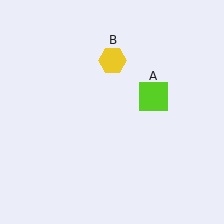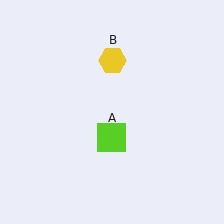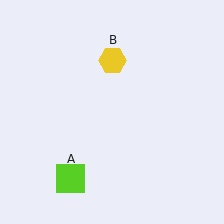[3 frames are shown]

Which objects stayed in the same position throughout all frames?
Yellow hexagon (object B) remained stationary.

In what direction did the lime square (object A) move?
The lime square (object A) moved down and to the left.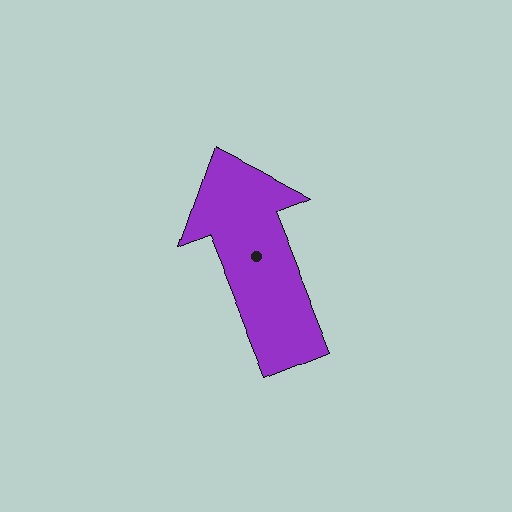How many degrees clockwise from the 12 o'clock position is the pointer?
Approximately 338 degrees.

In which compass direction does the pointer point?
North.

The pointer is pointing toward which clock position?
Roughly 11 o'clock.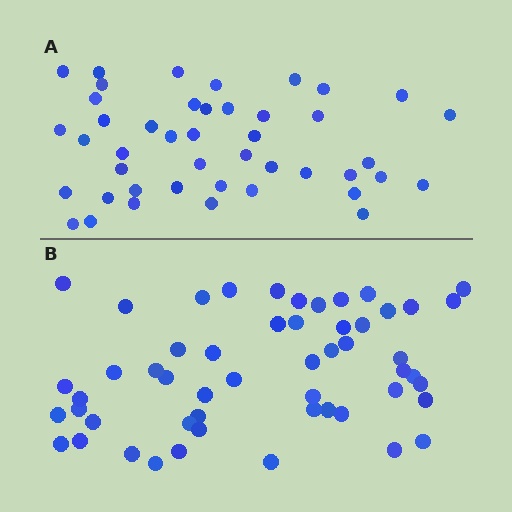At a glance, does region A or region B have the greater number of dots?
Region B (the bottom region) has more dots.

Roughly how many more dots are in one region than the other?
Region B has roughly 8 or so more dots than region A.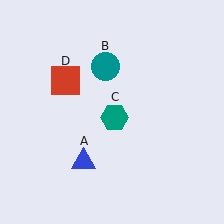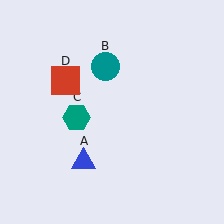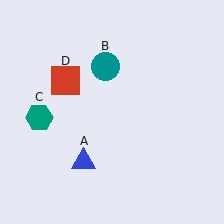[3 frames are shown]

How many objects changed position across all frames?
1 object changed position: teal hexagon (object C).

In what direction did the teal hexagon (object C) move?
The teal hexagon (object C) moved left.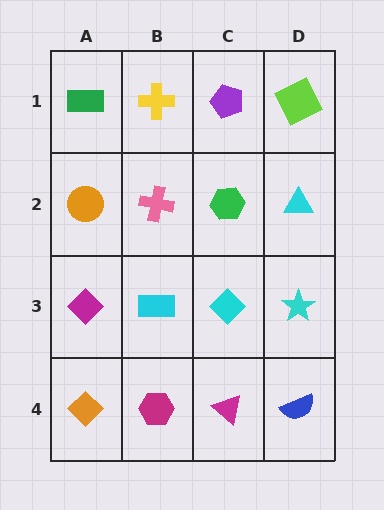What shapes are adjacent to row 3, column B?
A pink cross (row 2, column B), a magenta hexagon (row 4, column B), a magenta diamond (row 3, column A), a cyan diamond (row 3, column C).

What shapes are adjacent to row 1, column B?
A pink cross (row 2, column B), a green rectangle (row 1, column A), a purple pentagon (row 1, column C).